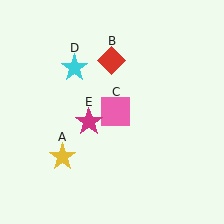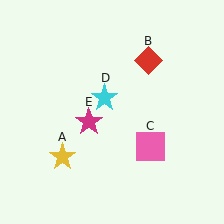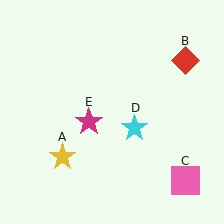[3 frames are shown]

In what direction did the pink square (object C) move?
The pink square (object C) moved down and to the right.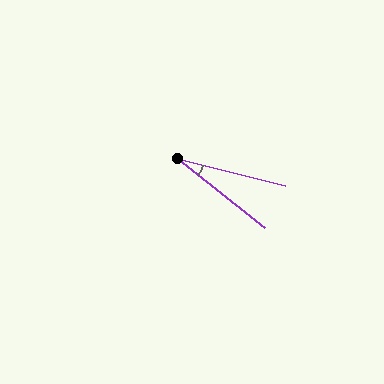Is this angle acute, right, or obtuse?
It is acute.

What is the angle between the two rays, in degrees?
Approximately 24 degrees.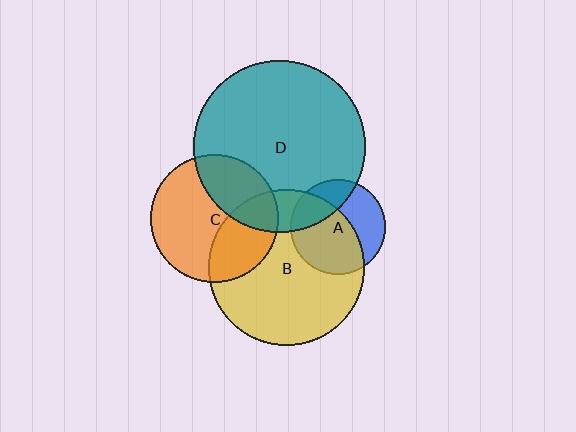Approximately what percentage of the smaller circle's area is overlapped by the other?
Approximately 30%.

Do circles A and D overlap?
Yes.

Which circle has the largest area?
Circle D (teal).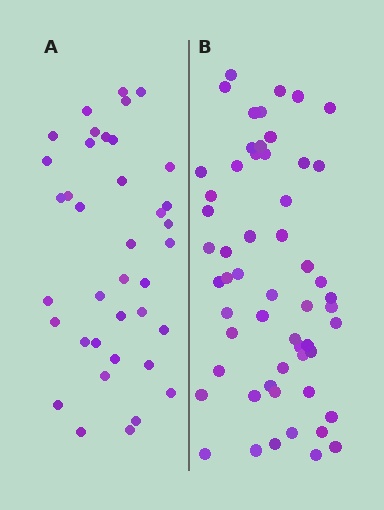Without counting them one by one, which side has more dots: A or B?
Region B (the right region) has more dots.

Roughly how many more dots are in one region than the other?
Region B has approximately 20 more dots than region A.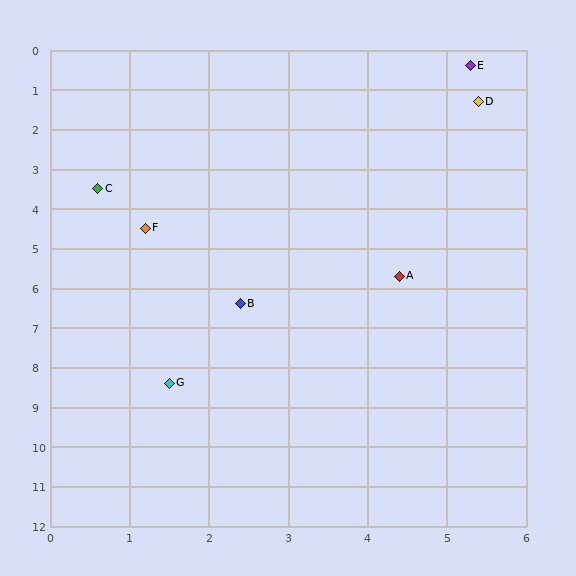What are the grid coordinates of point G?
Point G is at approximately (1.5, 8.4).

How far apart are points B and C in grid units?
Points B and C are about 3.4 grid units apart.